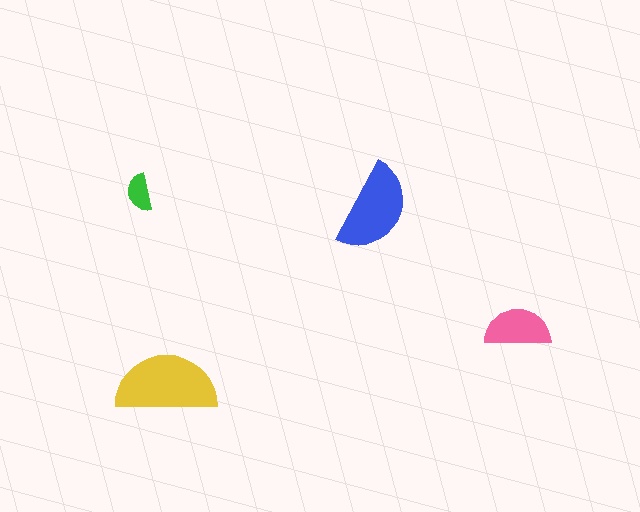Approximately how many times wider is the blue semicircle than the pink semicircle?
About 1.5 times wider.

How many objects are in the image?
There are 4 objects in the image.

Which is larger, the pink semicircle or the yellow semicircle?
The yellow one.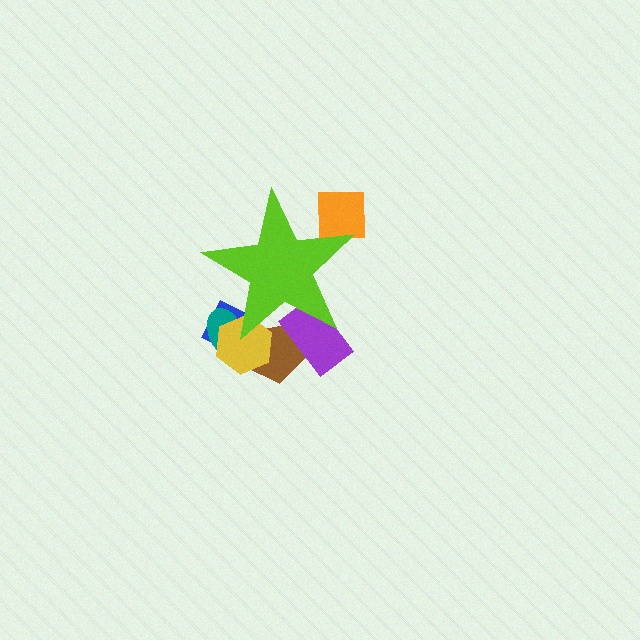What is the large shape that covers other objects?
A lime star.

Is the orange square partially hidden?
Yes, the orange square is partially hidden behind the lime star.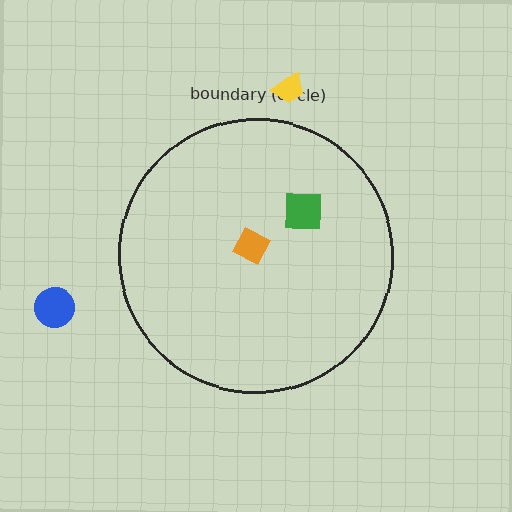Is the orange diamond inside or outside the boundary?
Inside.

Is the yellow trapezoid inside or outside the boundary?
Outside.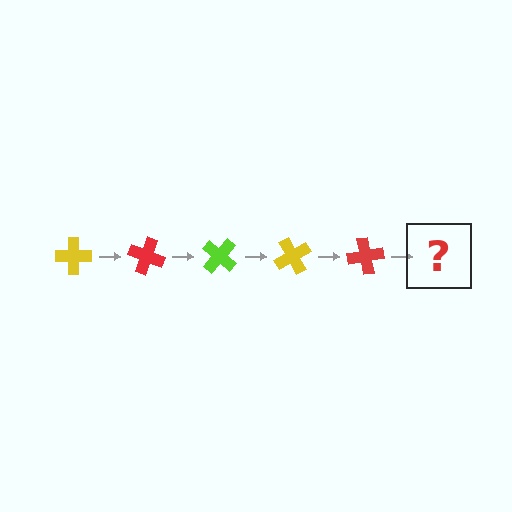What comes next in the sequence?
The next element should be a lime cross, rotated 100 degrees from the start.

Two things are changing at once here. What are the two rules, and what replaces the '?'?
The two rules are that it rotates 20 degrees each step and the color cycles through yellow, red, and lime. The '?' should be a lime cross, rotated 100 degrees from the start.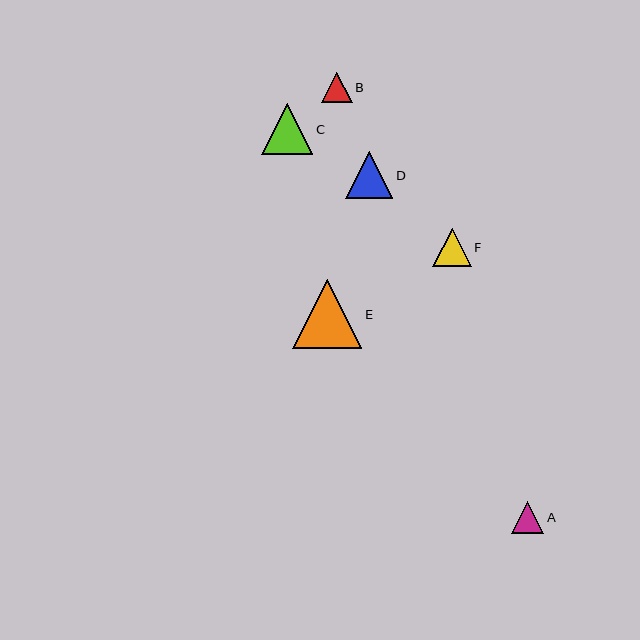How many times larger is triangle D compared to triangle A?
Triangle D is approximately 1.4 times the size of triangle A.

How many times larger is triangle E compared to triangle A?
Triangle E is approximately 2.1 times the size of triangle A.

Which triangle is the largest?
Triangle E is the largest with a size of approximately 69 pixels.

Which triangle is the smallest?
Triangle B is the smallest with a size of approximately 30 pixels.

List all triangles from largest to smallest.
From largest to smallest: E, C, D, F, A, B.